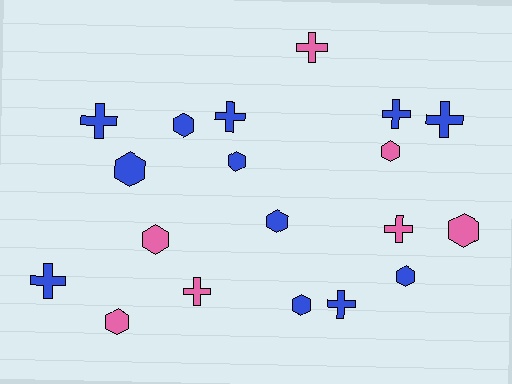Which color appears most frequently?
Blue, with 12 objects.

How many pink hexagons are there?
There are 4 pink hexagons.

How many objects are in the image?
There are 19 objects.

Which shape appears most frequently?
Hexagon, with 10 objects.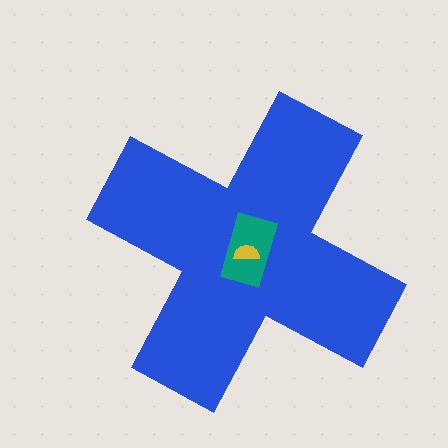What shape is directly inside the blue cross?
The teal rectangle.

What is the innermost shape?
The yellow semicircle.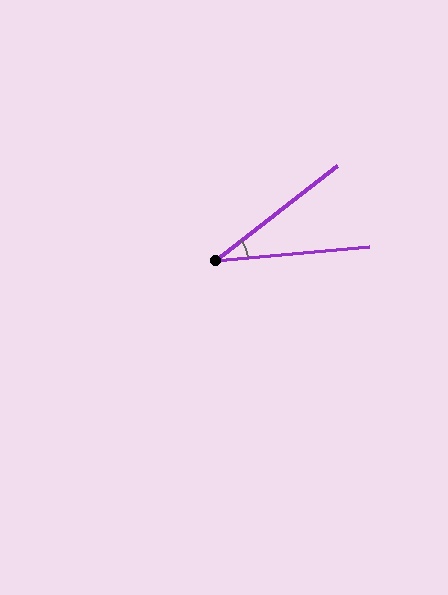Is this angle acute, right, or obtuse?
It is acute.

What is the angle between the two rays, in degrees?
Approximately 33 degrees.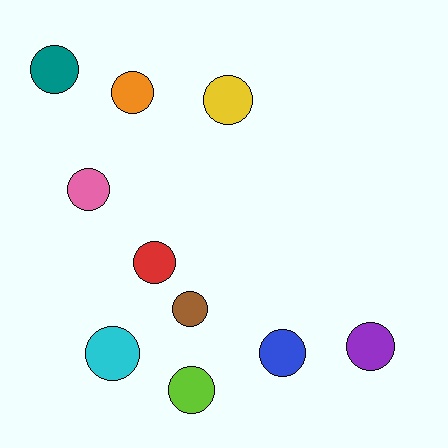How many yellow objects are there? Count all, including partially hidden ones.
There is 1 yellow object.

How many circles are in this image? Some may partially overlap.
There are 10 circles.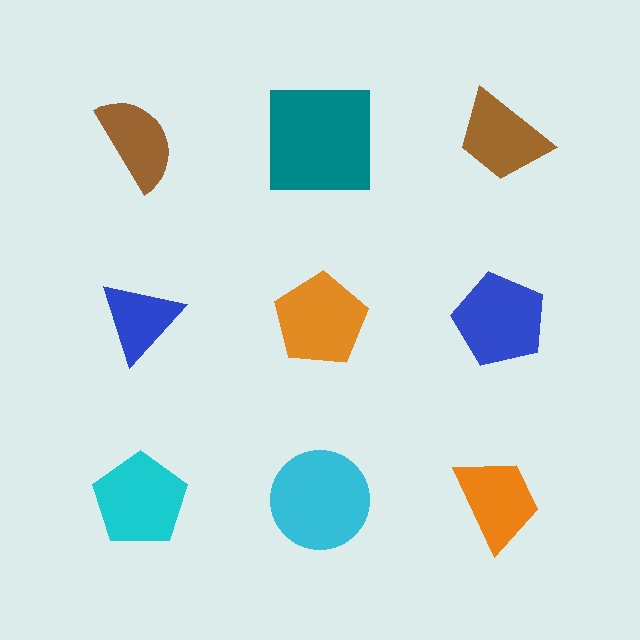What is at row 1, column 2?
A teal square.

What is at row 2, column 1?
A blue triangle.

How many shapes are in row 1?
3 shapes.